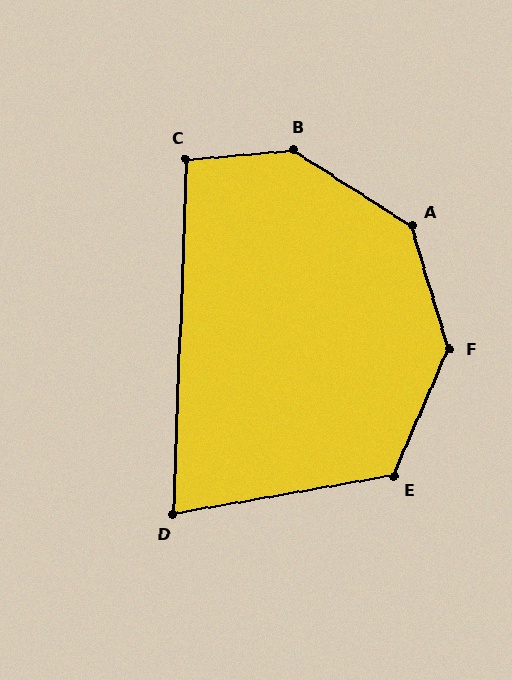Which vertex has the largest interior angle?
B, at approximately 142 degrees.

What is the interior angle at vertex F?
Approximately 140 degrees (obtuse).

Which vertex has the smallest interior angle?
D, at approximately 78 degrees.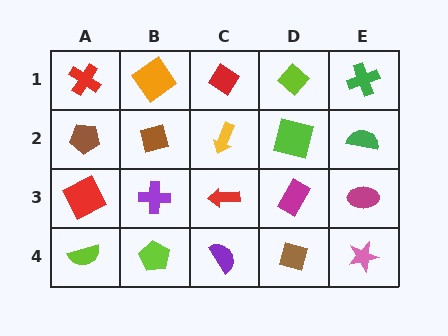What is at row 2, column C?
A yellow arrow.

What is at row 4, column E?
A pink star.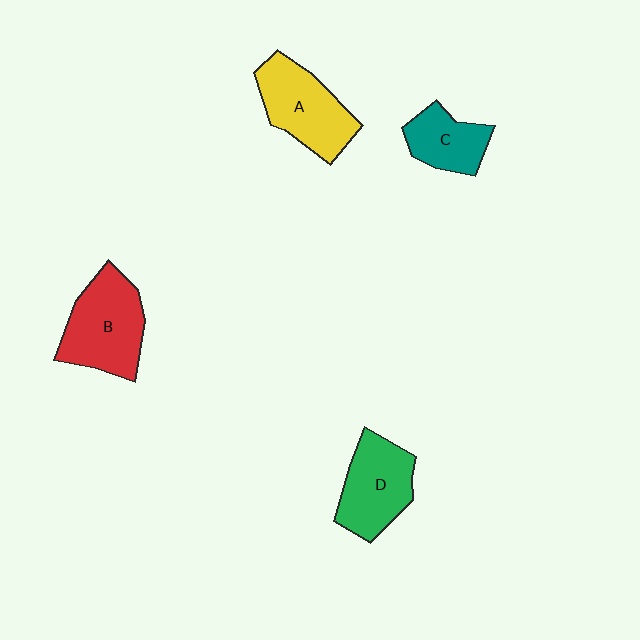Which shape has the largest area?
Shape B (red).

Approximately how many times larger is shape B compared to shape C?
Approximately 1.6 times.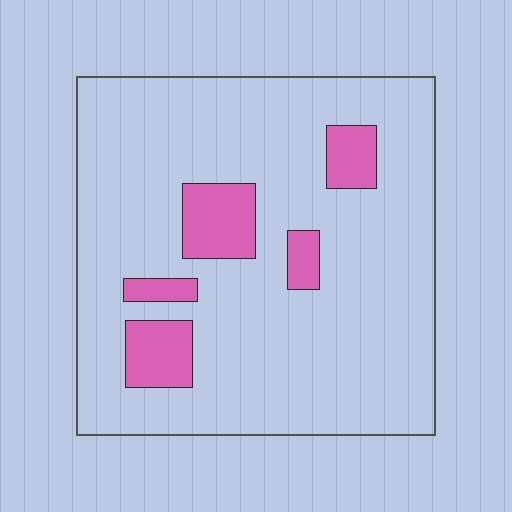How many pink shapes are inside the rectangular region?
5.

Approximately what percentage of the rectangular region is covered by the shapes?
Approximately 15%.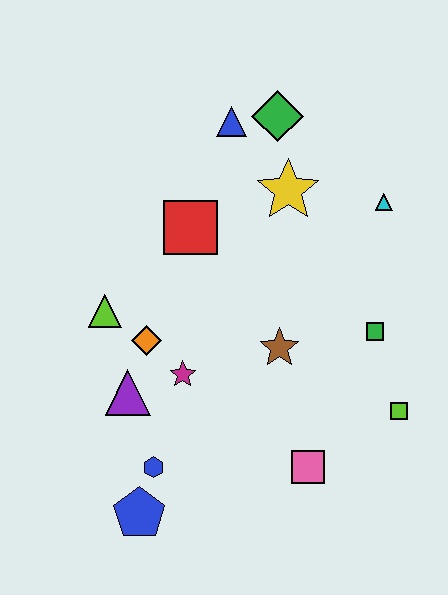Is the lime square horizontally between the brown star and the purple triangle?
No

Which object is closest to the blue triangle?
The green diamond is closest to the blue triangle.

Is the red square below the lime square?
No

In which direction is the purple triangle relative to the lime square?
The purple triangle is to the left of the lime square.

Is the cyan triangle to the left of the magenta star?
No